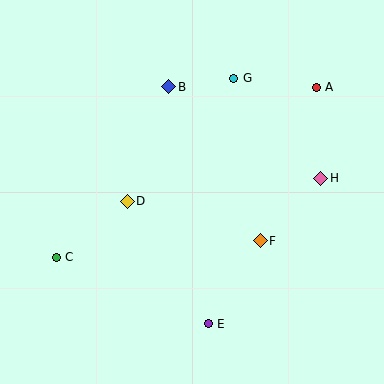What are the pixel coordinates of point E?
Point E is at (208, 324).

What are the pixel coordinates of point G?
Point G is at (234, 78).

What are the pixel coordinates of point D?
Point D is at (127, 201).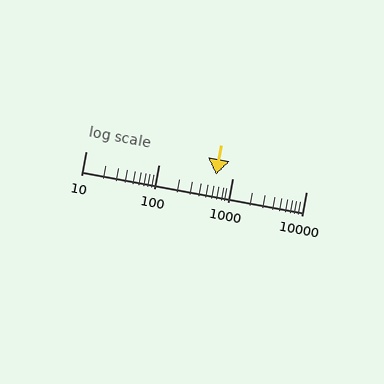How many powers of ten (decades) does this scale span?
The scale spans 3 decades, from 10 to 10000.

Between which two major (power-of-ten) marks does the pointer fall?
The pointer is between 100 and 1000.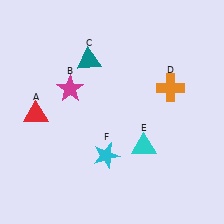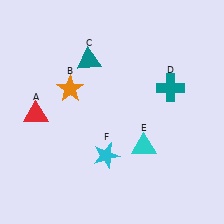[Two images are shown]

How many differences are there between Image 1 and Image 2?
There are 2 differences between the two images.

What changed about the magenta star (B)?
In Image 1, B is magenta. In Image 2, it changed to orange.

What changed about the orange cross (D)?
In Image 1, D is orange. In Image 2, it changed to teal.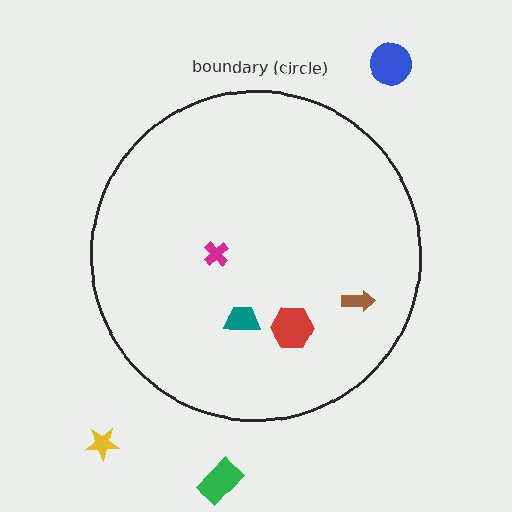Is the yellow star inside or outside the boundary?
Outside.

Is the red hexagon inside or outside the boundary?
Inside.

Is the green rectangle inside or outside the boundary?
Outside.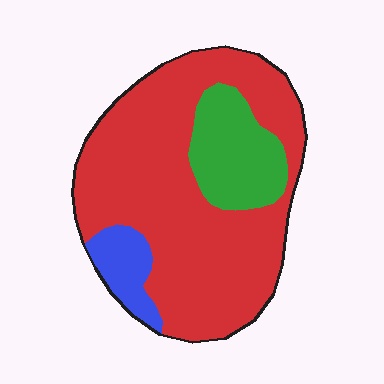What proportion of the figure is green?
Green takes up about one sixth (1/6) of the figure.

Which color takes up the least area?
Blue, at roughly 10%.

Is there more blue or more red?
Red.